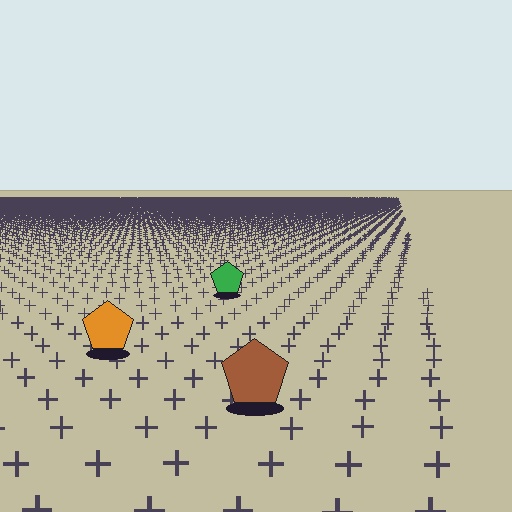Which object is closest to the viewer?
The brown pentagon is closest. The texture marks near it are larger and more spread out.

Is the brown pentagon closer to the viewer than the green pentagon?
Yes. The brown pentagon is closer — you can tell from the texture gradient: the ground texture is coarser near it.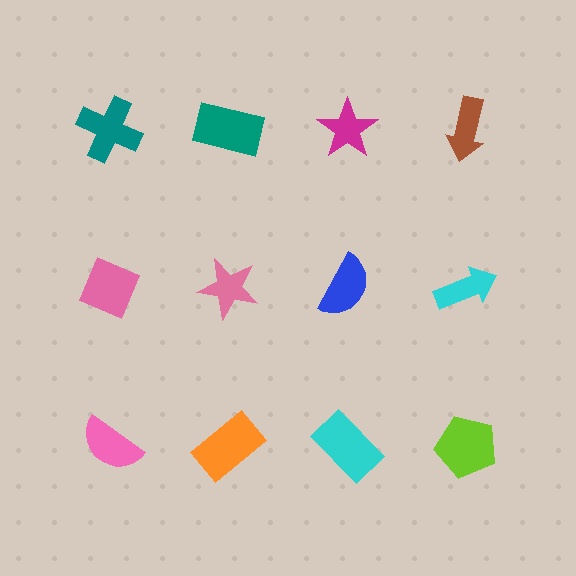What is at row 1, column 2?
A teal rectangle.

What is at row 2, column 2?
A pink star.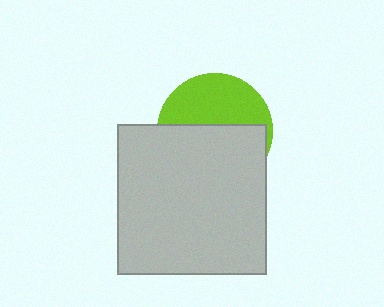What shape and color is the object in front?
The object in front is a light gray square.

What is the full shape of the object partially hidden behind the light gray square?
The partially hidden object is a lime circle.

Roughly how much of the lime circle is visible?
A small part of it is visible (roughly 43%).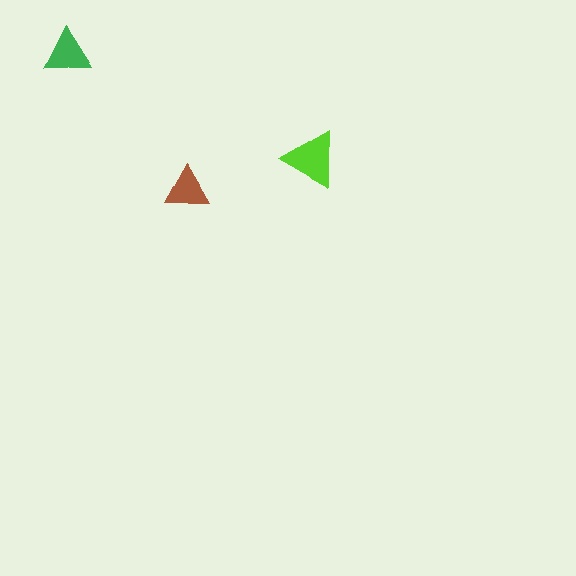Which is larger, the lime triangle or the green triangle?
The lime one.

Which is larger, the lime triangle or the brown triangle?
The lime one.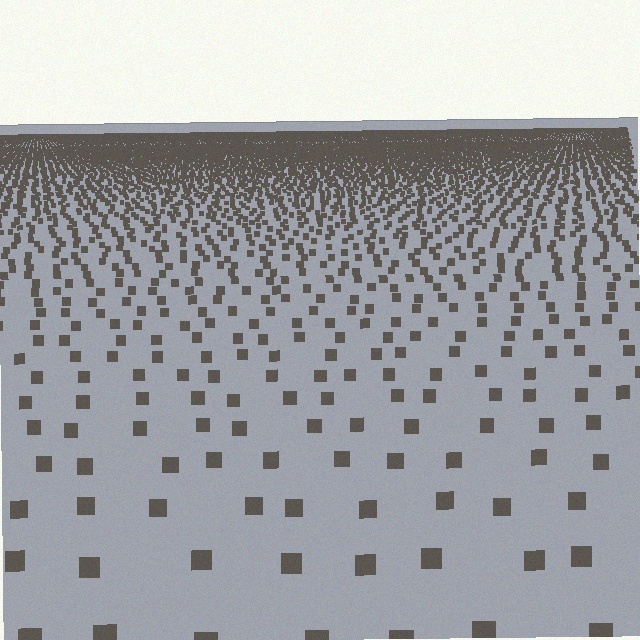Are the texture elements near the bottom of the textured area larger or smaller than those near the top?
Larger. Near the bottom, elements are closer to the viewer and appear at a bigger on-screen size.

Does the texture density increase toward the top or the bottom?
Density increases toward the top.